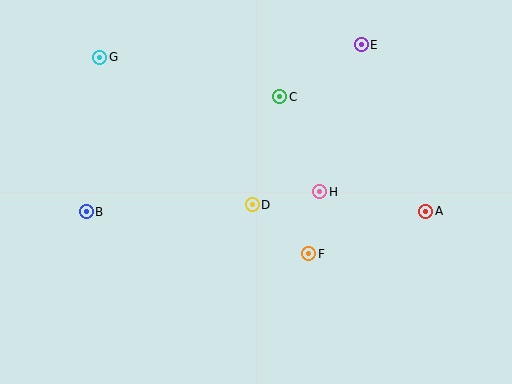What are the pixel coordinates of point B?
Point B is at (86, 212).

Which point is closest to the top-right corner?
Point E is closest to the top-right corner.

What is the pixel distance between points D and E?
The distance between D and E is 194 pixels.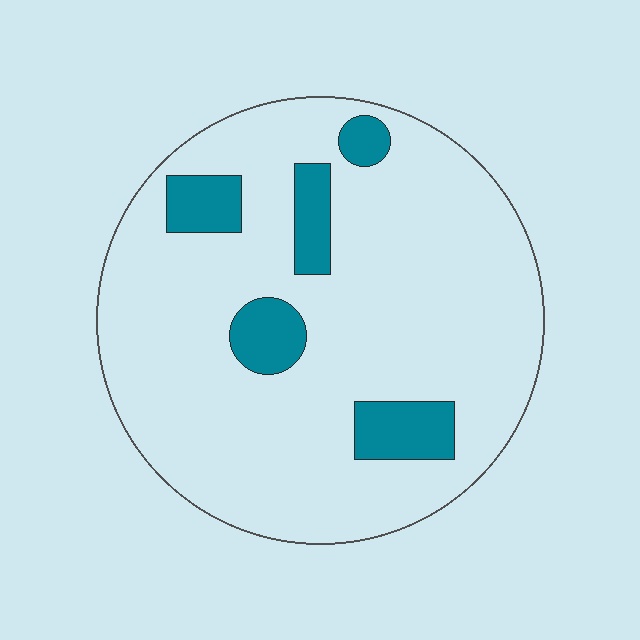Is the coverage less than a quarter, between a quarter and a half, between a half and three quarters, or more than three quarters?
Less than a quarter.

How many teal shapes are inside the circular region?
5.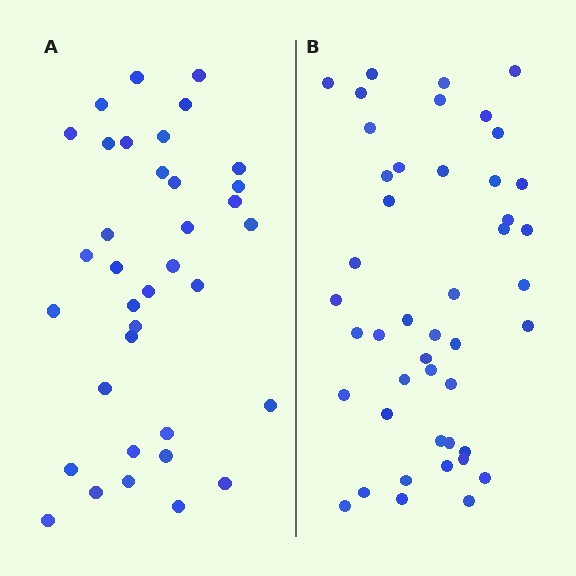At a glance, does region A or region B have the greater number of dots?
Region B (the right region) has more dots.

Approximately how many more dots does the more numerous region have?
Region B has roughly 8 or so more dots than region A.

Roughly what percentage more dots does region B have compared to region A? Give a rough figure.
About 25% more.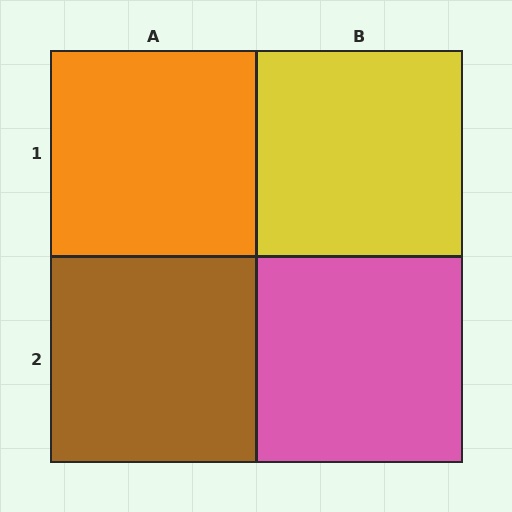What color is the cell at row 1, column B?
Yellow.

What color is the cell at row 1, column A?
Orange.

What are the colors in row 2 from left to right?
Brown, pink.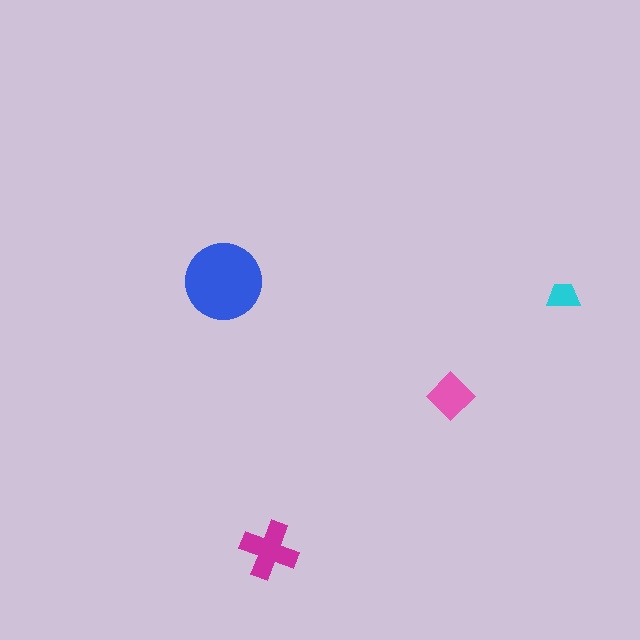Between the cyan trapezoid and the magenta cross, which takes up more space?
The magenta cross.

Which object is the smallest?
The cyan trapezoid.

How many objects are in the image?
There are 4 objects in the image.